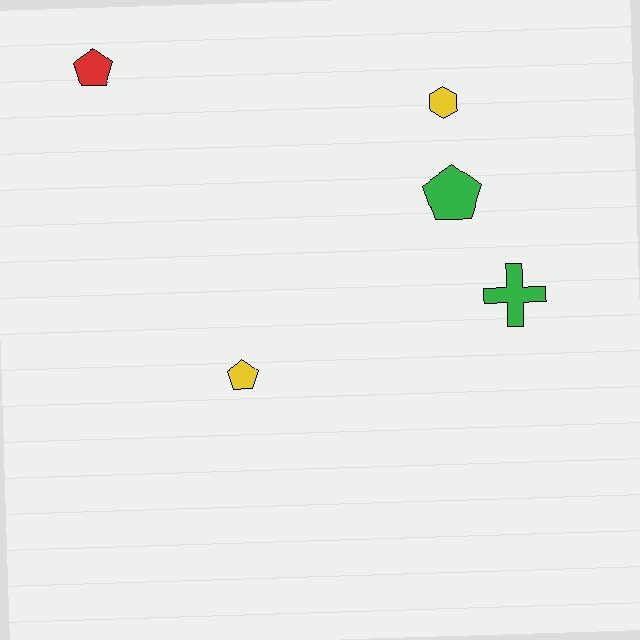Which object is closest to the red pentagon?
The yellow pentagon is closest to the red pentagon.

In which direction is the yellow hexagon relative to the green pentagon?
The yellow hexagon is above the green pentagon.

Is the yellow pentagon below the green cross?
Yes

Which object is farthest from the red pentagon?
The green cross is farthest from the red pentagon.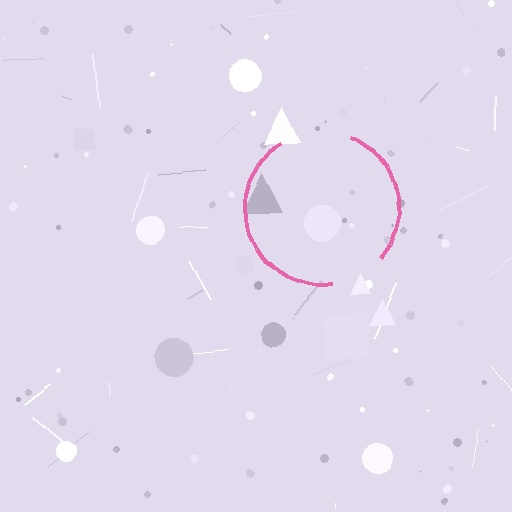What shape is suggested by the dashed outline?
The dashed outline suggests a circle.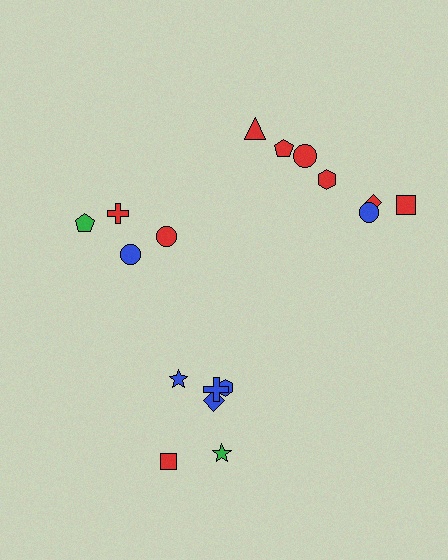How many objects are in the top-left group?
There are 4 objects.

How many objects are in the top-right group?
There are 7 objects.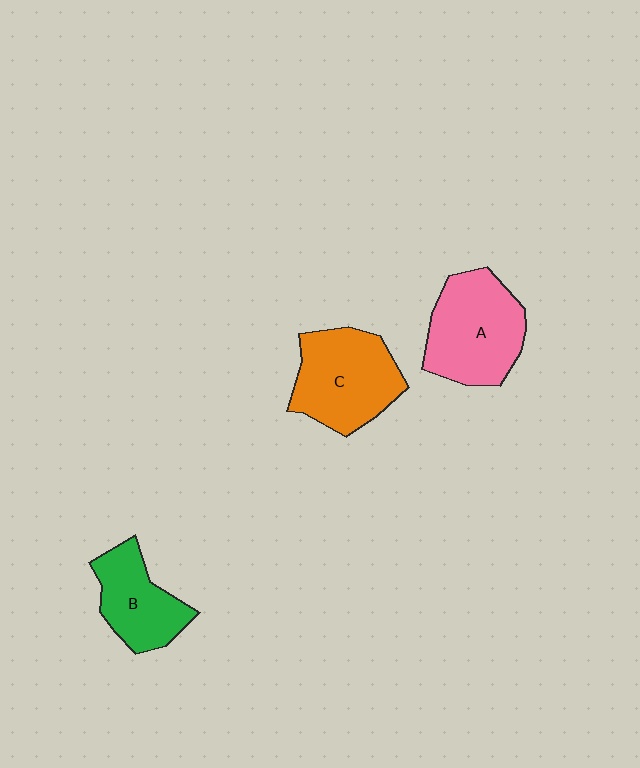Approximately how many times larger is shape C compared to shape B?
Approximately 1.4 times.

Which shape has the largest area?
Shape A (pink).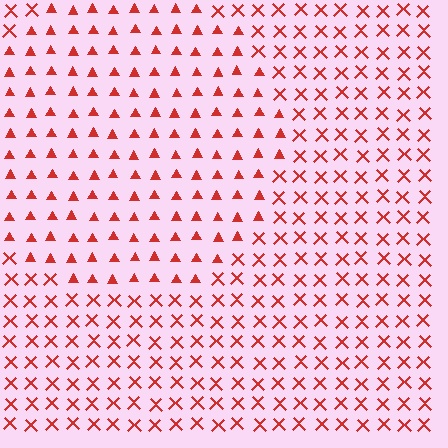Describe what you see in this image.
The image is filled with small red elements arranged in a uniform grid. A circle-shaped region contains triangles, while the surrounding area contains X marks. The boundary is defined purely by the change in element shape.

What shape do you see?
I see a circle.